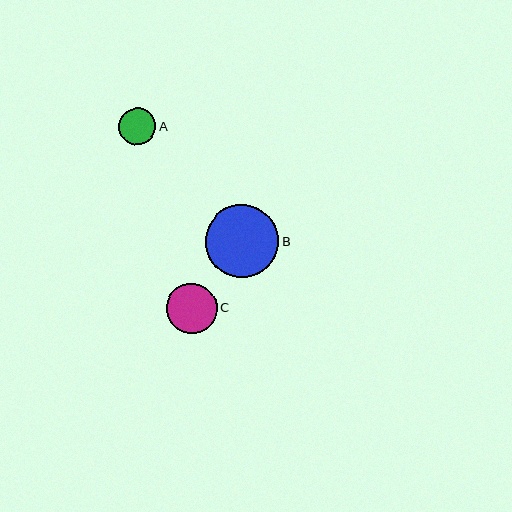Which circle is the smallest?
Circle A is the smallest with a size of approximately 37 pixels.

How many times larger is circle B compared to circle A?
Circle B is approximately 2.0 times the size of circle A.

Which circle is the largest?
Circle B is the largest with a size of approximately 73 pixels.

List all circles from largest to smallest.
From largest to smallest: B, C, A.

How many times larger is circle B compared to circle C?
Circle B is approximately 1.5 times the size of circle C.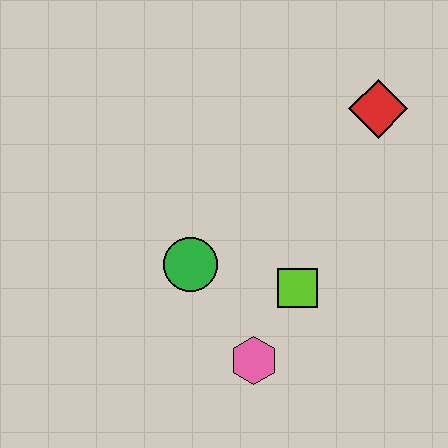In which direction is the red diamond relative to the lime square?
The red diamond is above the lime square.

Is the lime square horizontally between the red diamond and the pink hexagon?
Yes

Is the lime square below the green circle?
Yes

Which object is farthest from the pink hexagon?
The red diamond is farthest from the pink hexagon.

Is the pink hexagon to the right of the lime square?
No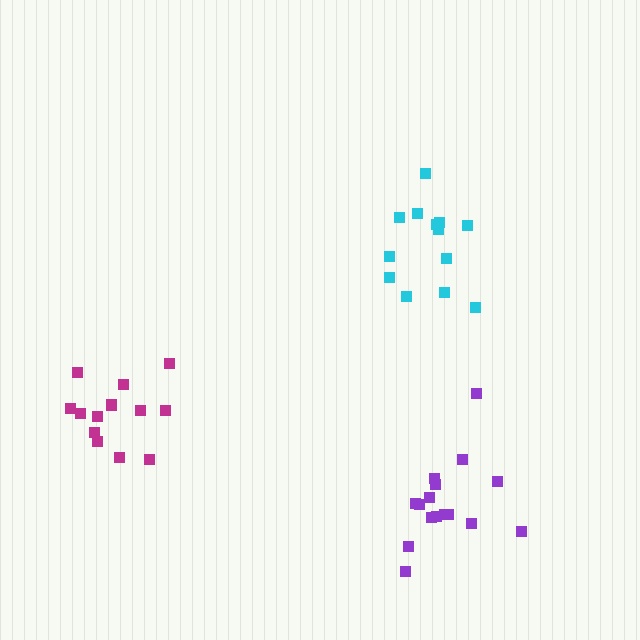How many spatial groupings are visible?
There are 3 spatial groupings.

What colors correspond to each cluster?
The clusters are colored: purple, magenta, cyan.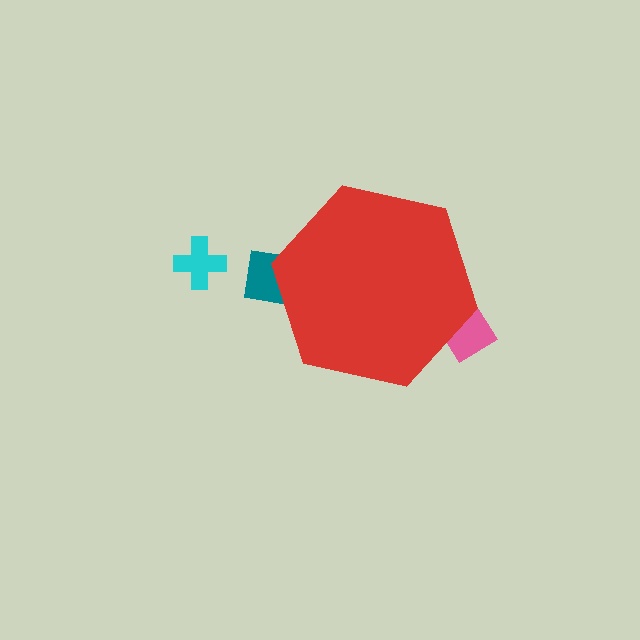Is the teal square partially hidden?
Yes, the teal square is partially hidden behind the red hexagon.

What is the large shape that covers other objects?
A red hexagon.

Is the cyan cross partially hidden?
No, the cyan cross is fully visible.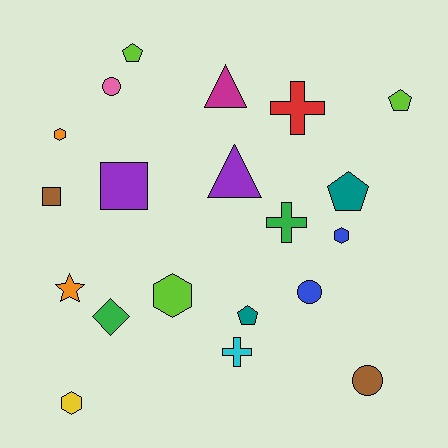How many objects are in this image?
There are 20 objects.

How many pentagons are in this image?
There are 4 pentagons.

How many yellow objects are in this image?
There is 1 yellow object.